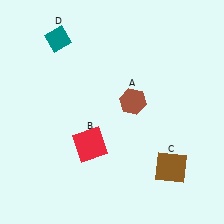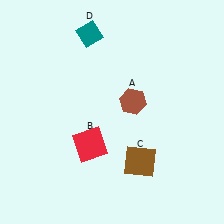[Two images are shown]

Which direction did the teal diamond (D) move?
The teal diamond (D) moved right.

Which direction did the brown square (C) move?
The brown square (C) moved left.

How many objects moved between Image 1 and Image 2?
2 objects moved between the two images.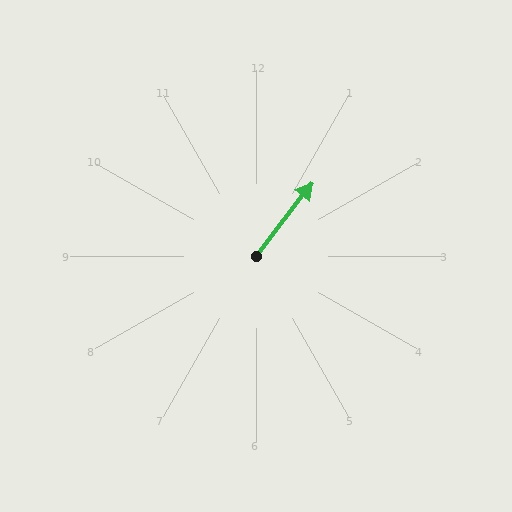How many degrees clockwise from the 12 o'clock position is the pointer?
Approximately 37 degrees.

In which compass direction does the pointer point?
Northeast.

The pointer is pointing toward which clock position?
Roughly 1 o'clock.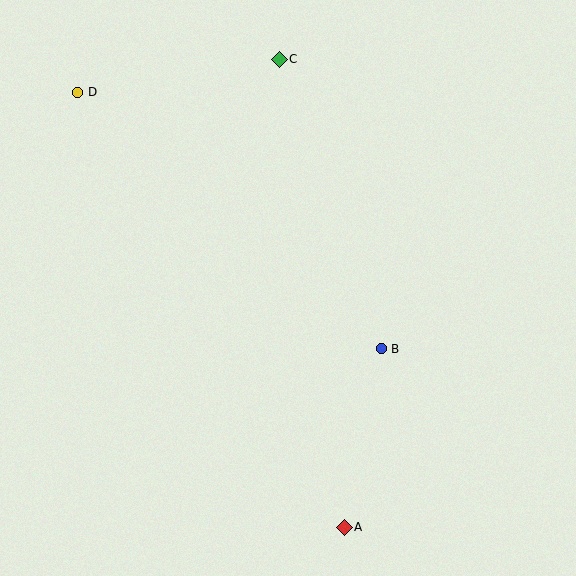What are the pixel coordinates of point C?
Point C is at (279, 59).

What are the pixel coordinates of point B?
Point B is at (381, 349).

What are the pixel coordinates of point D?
Point D is at (78, 92).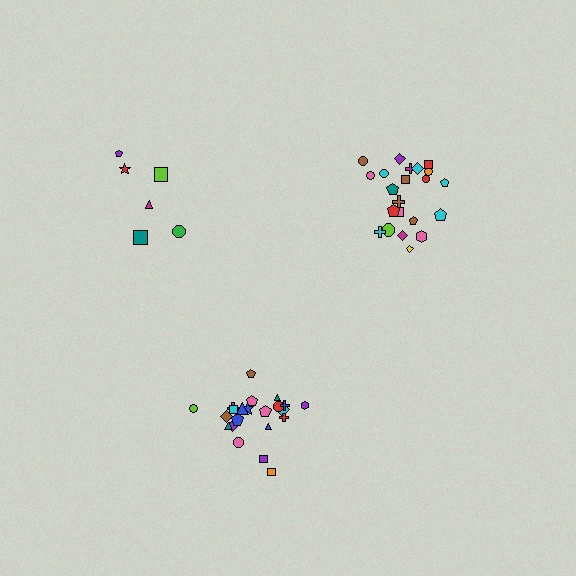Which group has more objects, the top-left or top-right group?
The top-right group.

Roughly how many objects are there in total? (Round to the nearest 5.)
Roughly 50 objects in total.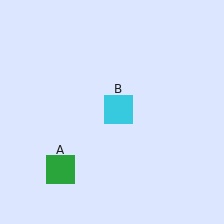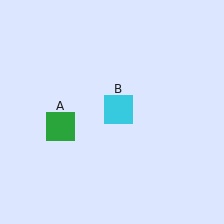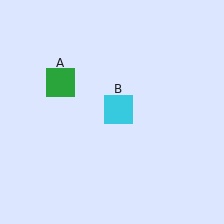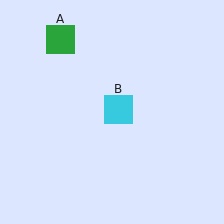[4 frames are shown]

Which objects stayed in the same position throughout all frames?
Cyan square (object B) remained stationary.